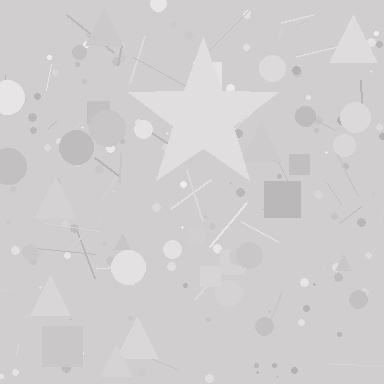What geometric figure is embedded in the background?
A star is embedded in the background.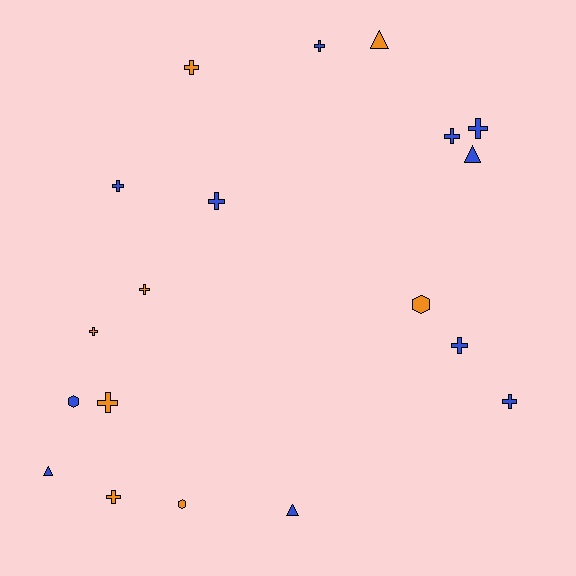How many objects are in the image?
There are 19 objects.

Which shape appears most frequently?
Cross, with 12 objects.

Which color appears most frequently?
Blue, with 11 objects.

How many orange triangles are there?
There is 1 orange triangle.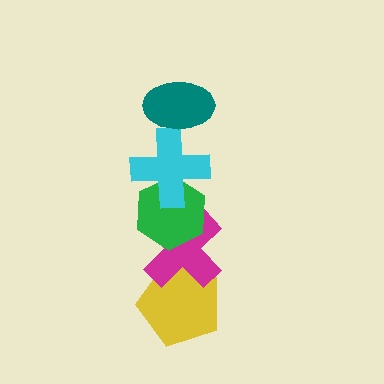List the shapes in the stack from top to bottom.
From top to bottom: the teal ellipse, the cyan cross, the green hexagon, the magenta cross, the yellow pentagon.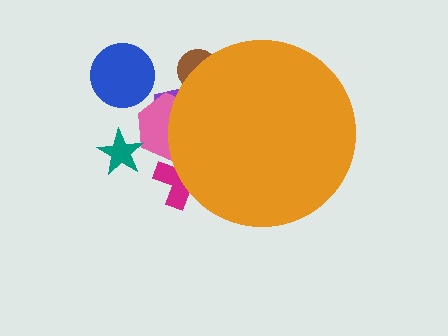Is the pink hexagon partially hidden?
Yes, the pink hexagon is partially hidden behind the orange circle.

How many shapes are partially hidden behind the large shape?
4 shapes are partially hidden.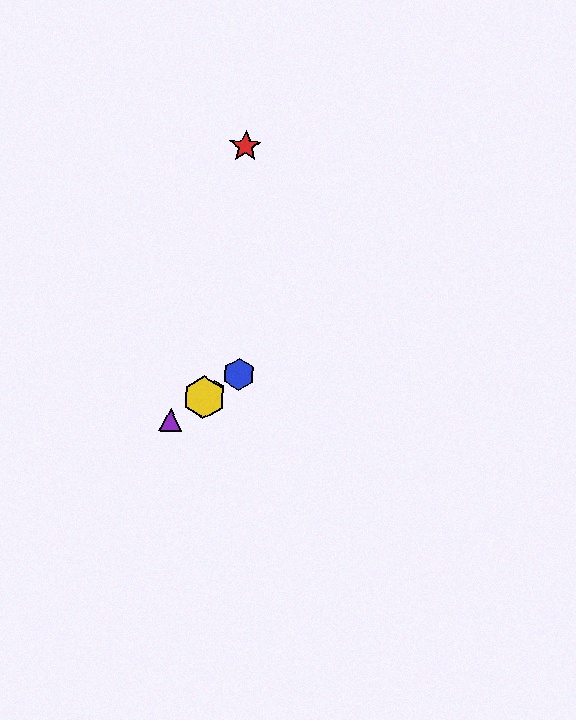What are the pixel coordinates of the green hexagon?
The green hexagon is at (214, 391).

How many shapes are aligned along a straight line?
4 shapes (the blue hexagon, the green hexagon, the yellow hexagon, the purple triangle) are aligned along a straight line.